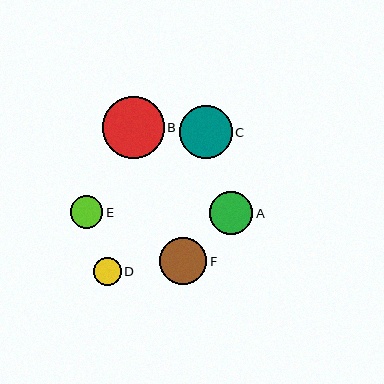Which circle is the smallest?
Circle D is the smallest with a size of approximately 28 pixels.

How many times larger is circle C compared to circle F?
Circle C is approximately 1.1 times the size of circle F.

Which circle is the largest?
Circle B is the largest with a size of approximately 62 pixels.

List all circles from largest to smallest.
From largest to smallest: B, C, F, A, E, D.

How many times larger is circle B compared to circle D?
Circle B is approximately 2.2 times the size of circle D.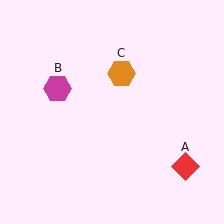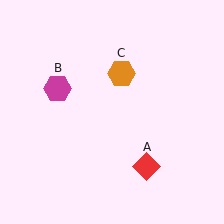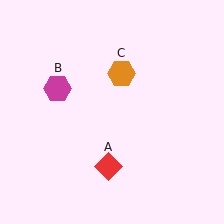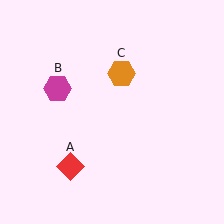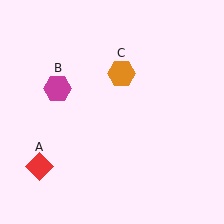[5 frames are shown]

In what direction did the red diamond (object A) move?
The red diamond (object A) moved left.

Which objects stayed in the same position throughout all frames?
Magenta hexagon (object B) and orange hexagon (object C) remained stationary.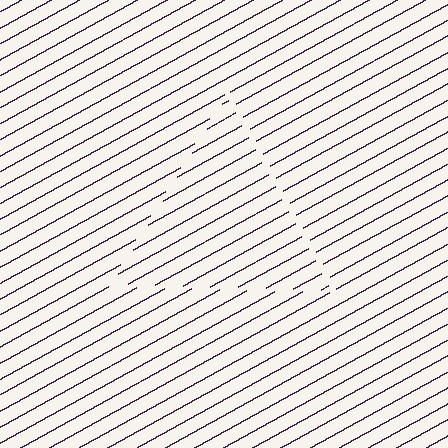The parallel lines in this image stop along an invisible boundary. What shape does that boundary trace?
An illusory triangle. The interior of the shape contains the same grating, shifted by half a period — the contour is defined by the phase discontinuity where line-ends from the inner and outer gratings abut.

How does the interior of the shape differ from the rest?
The interior of the shape contains the same grating, shifted by half a period — the contour is defined by the phase discontinuity where line-ends from the inner and outer gratings abut.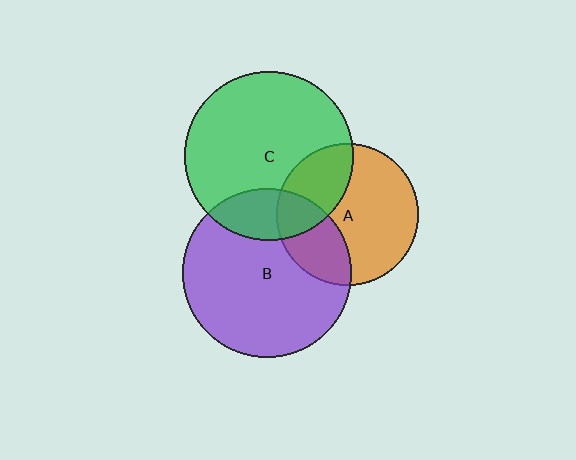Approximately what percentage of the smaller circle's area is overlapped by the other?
Approximately 30%.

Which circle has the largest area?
Circle C (green).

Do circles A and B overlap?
Yes.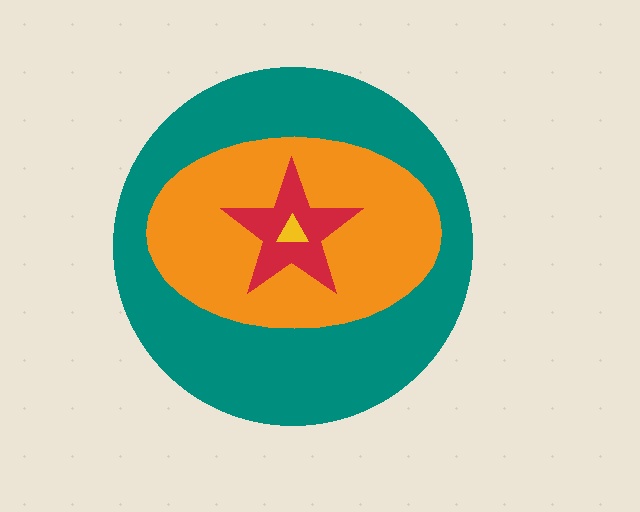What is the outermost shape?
The teal circle.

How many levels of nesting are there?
4.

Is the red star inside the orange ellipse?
Yes.